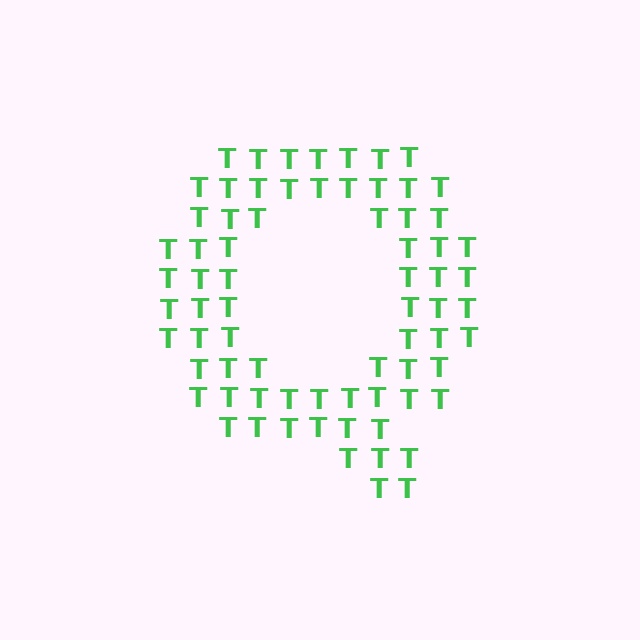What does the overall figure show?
The overall figure shows the letter Q.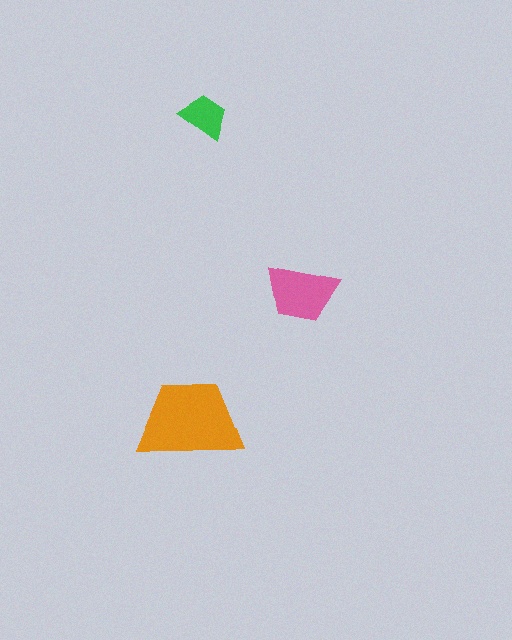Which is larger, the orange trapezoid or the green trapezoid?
The orange one.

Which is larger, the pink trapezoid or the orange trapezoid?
The orange one.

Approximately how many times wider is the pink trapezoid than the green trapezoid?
About 1.5 times wider.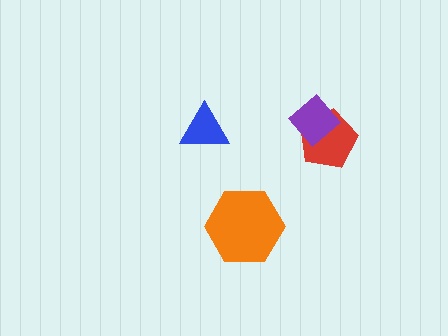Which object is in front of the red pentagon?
The purple diamond is in front of the red pentagon.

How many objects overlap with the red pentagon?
1 object overlaps with the red pentagon.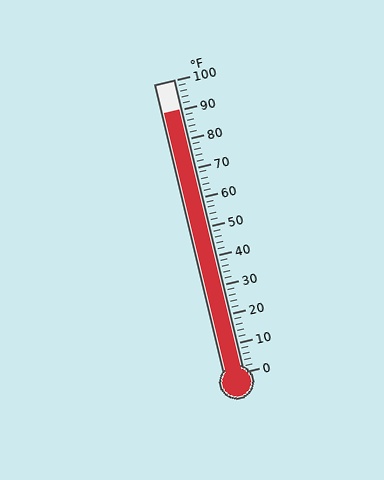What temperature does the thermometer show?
The thermometer shows approximately 90°F.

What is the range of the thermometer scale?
The thermometer scale ranges from 0°F to 100°F.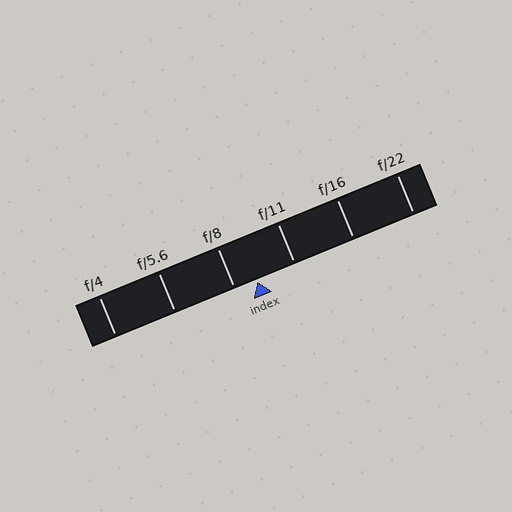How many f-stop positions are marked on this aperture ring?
There are 6 f-stop positions marked.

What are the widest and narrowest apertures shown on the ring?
The widest aperture shown is f/4 and the narrowest is f/22.